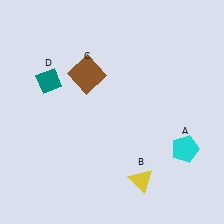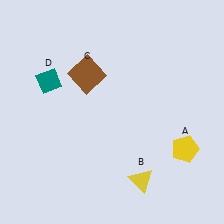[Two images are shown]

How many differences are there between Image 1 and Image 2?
There is 1 difference between the two images.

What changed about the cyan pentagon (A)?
In Image 1, A is cyan. In Image 2, it changed to yellow.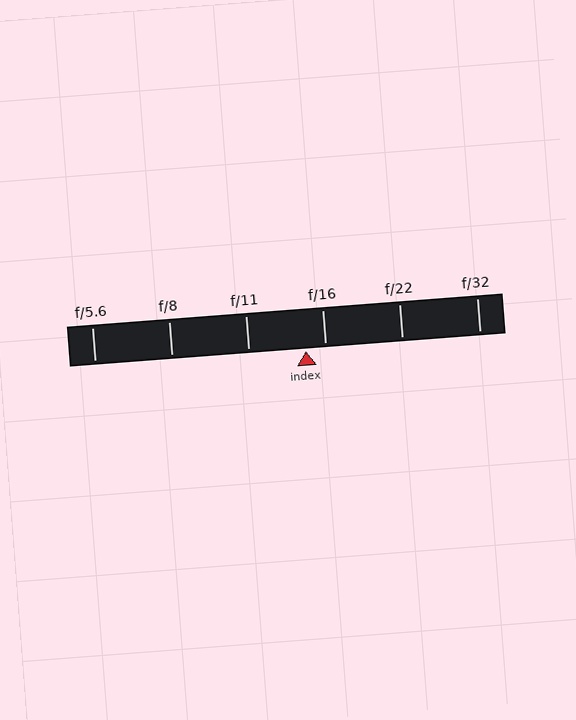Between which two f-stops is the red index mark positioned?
The index mark is between f/11 and f/16.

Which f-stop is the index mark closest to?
The index mark is closest to f/16.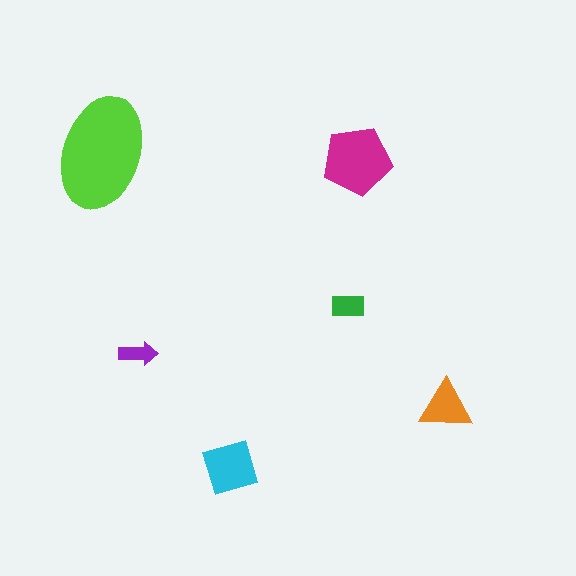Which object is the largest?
The lime ellipse.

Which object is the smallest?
The purple arrow.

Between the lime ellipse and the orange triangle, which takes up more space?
The lime ellipse.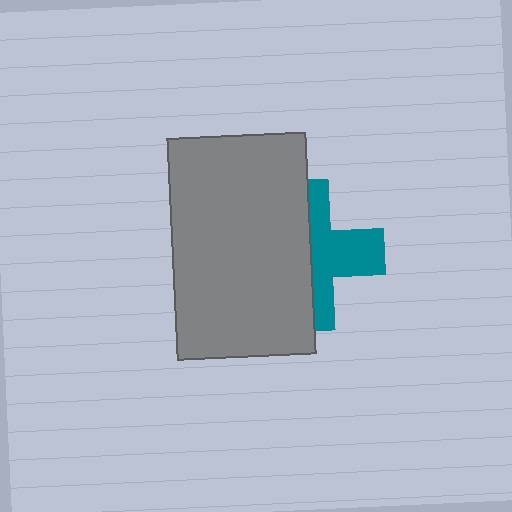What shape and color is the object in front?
The object in front is a gray rectangle.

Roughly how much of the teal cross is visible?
About half of it is visible (roughly 47%).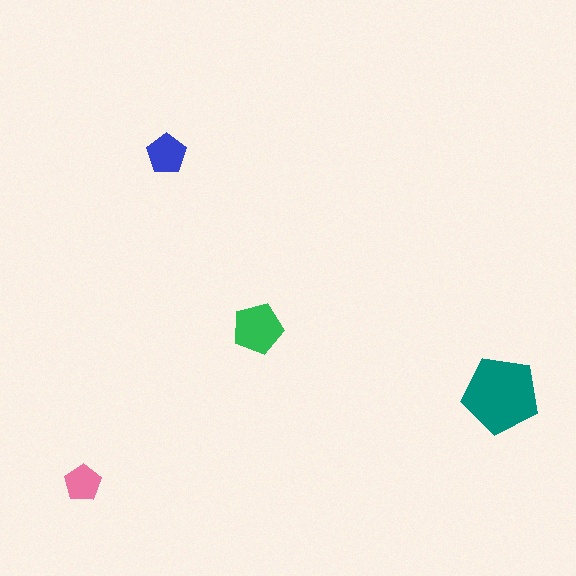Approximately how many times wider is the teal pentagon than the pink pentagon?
About 2 times wider.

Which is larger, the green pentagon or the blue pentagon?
The green one.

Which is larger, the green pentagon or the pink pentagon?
The green one.